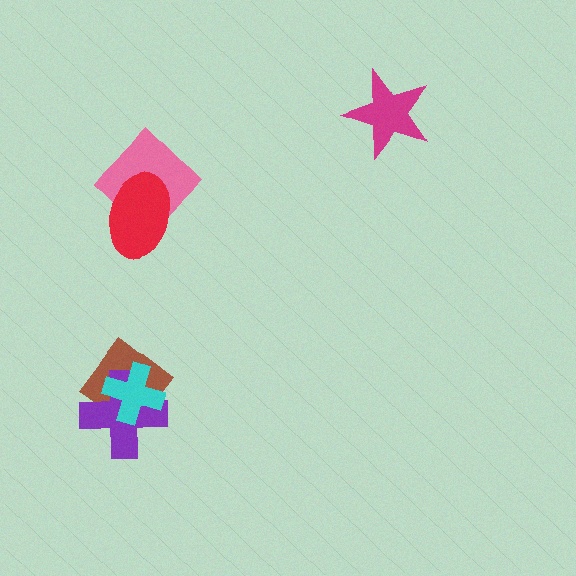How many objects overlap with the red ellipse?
1 object overlaps with the red ellipse.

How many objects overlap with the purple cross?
2 objects overlap with the purple cross.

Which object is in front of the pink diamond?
The red ellipse is in front of the pink diamond.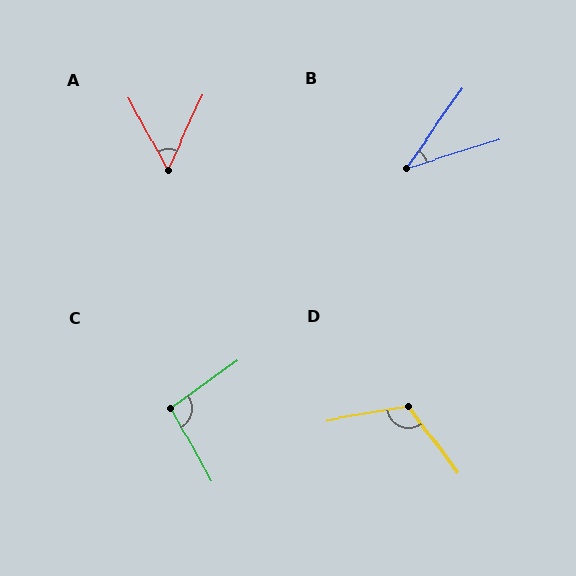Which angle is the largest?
D, at approximately 117 degrees.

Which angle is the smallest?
B, at approximately 38 degrees.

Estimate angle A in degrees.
Approximately 52 degrees.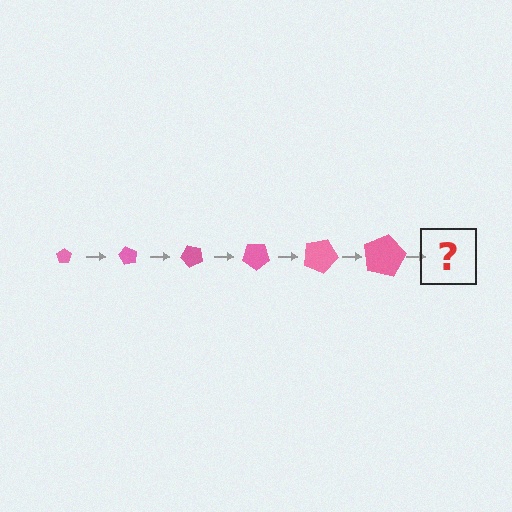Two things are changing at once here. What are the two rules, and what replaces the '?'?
The two rules are that the pentagon grows larger each step and it rotates 60 degrees each step. The '?' should be a pentagon, larger than the previous one and rotated 360 degrees from the start.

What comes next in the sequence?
The next element should be a pentagon, larger than the previous one and rotated 360 degrees from the start.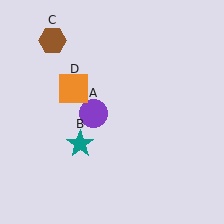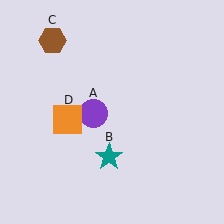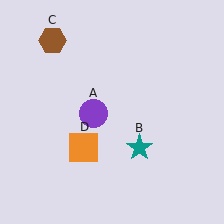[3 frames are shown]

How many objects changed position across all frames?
2 objects changed position: teal star (object B), orange square (object D).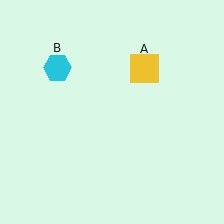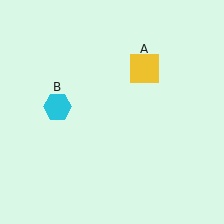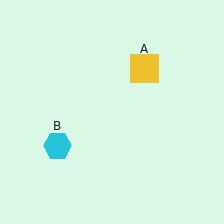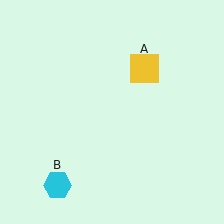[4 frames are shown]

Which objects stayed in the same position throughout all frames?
Yellow square (object A) remained stationary.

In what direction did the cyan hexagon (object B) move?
The cyan hexagon (object B) moved down.